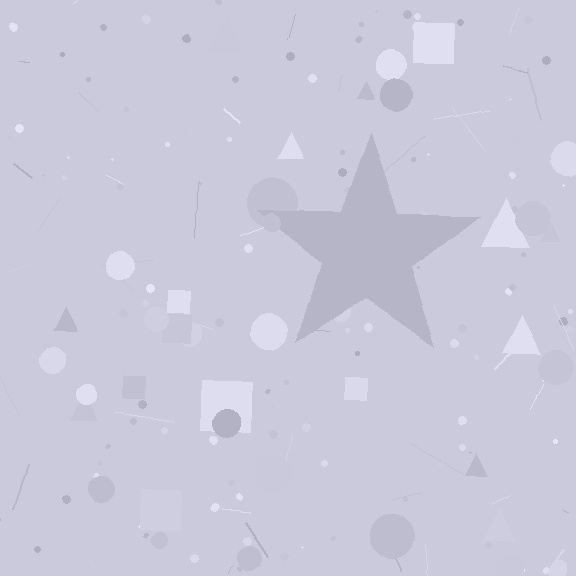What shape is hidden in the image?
A star is hidden in the image.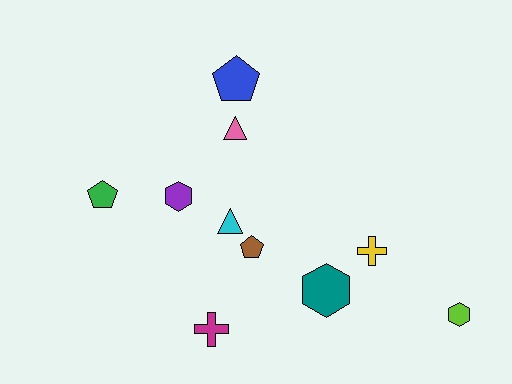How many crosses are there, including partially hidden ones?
There are 2 crosses.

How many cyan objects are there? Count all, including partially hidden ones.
There is 1 cyan object.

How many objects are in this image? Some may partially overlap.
There are 10 objects.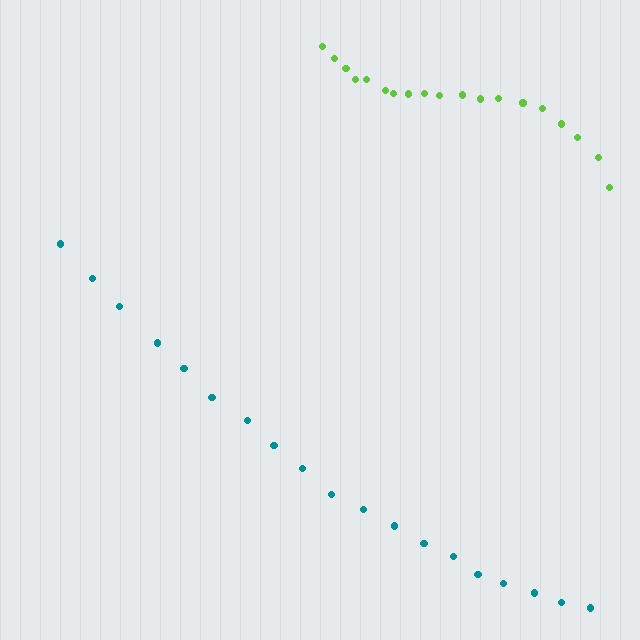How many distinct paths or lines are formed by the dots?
There are 2 distinct paths.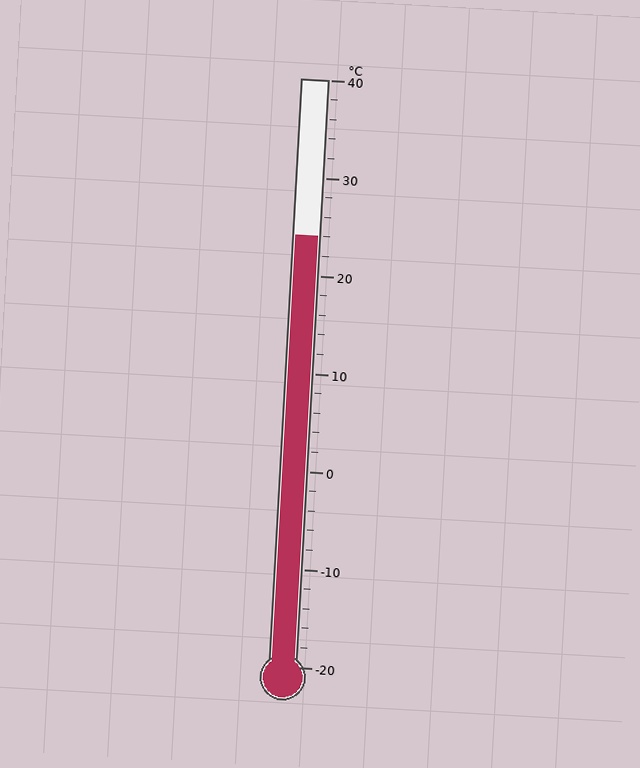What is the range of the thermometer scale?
The thermometer scale ranges from -20°C to 40°C.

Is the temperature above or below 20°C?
The temperature is above 20°C.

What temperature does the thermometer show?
The thermometer shows approximately 24°C.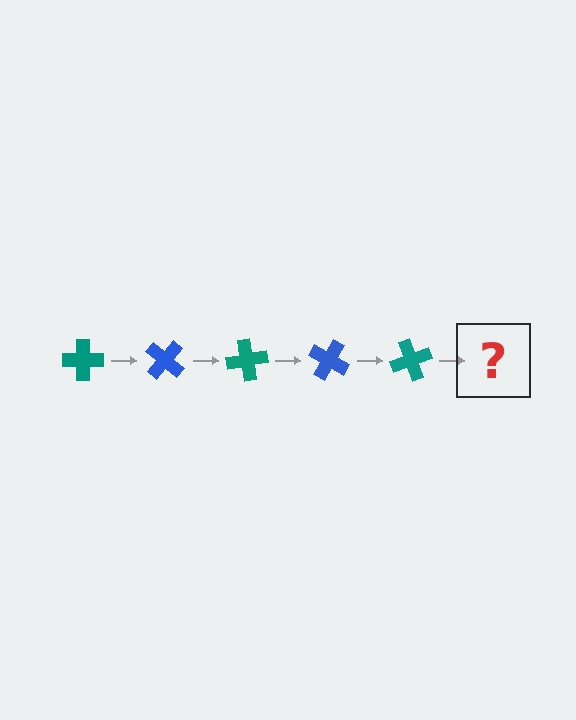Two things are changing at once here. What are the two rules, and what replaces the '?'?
The two rules are that it rotates 40 degrees each step and the color cycles through teal and blue. The '?' should be a blue cross, rotated 200 degrees from the start.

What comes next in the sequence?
The next element should be a blue cross, rotated 200 degrees from the start.